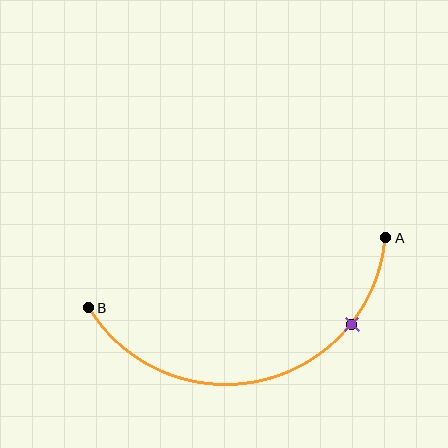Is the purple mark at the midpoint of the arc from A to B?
No. The purple mark lies on the arc but is closer to endpoint A. The arc midpoint would be at the point on the curve equidistant along the arc from both A and B.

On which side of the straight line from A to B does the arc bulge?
The arc bulges below the straight line connecting A and B.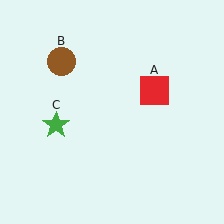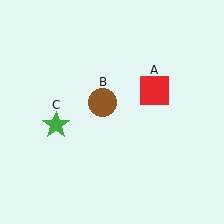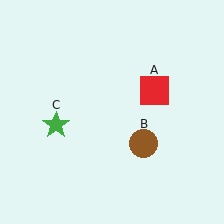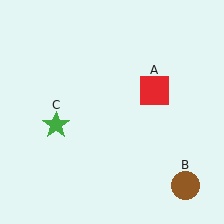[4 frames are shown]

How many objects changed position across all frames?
1 object changed position: brown circle (object B).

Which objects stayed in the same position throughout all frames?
Red square (object A) and green star (object C) remained stationary.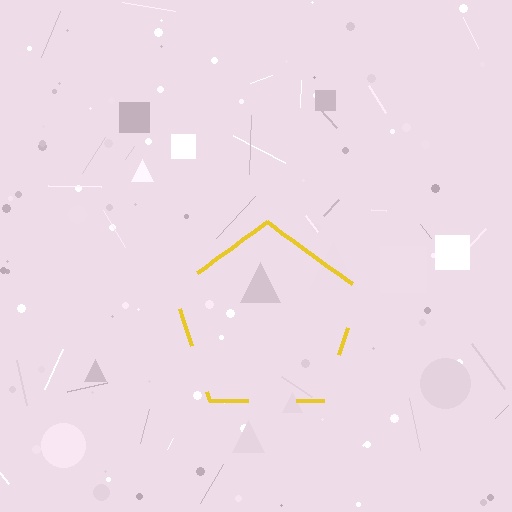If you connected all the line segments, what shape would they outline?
They would outline a pentagon.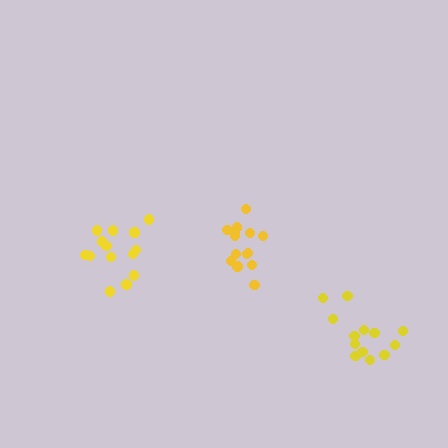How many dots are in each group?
Group 1: 15 dots, Group 2: 14 dots, Group 3: 14 dots (43 total).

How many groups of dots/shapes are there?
There are 3 groups.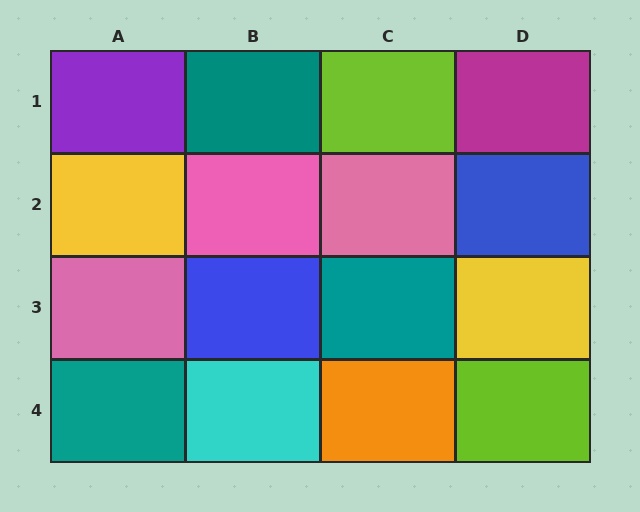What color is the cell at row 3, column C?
Teal.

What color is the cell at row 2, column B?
Pink.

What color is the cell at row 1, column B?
Teal.